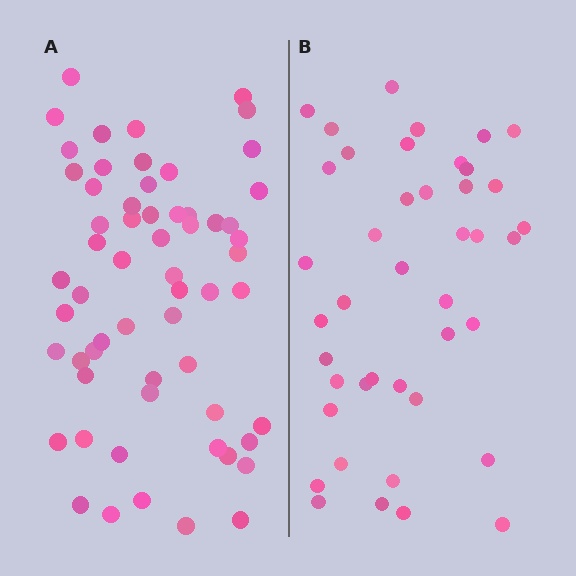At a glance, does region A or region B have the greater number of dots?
Region A (the left region) has more dots.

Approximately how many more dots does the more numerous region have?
Region A has approximately 20 more dots than region B.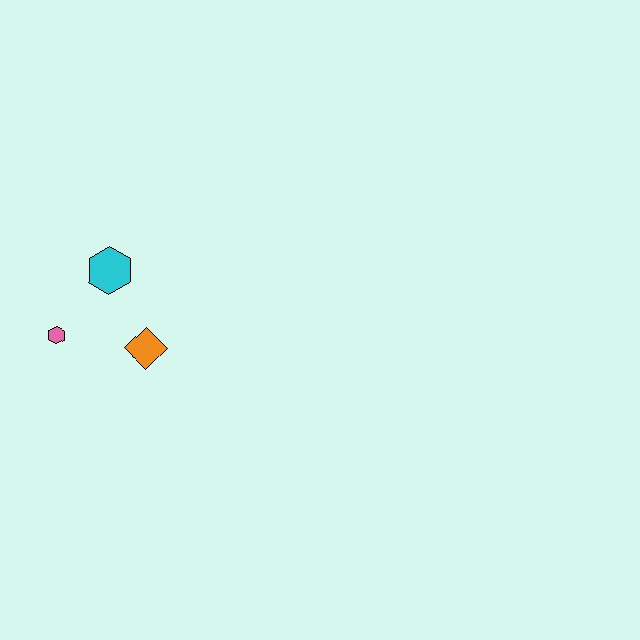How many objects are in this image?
There are 3 objects.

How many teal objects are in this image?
There are no teal objects.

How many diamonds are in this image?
There is 1 diamond.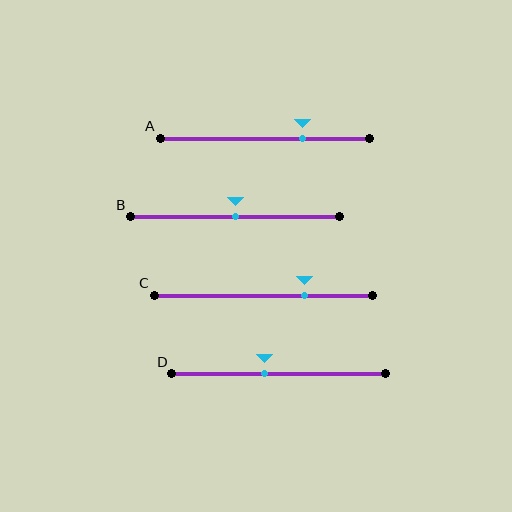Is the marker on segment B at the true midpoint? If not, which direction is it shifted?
Yes, the marker on segment B is at the true midpoint.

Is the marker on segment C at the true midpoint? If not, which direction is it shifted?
No, the marker on segment C is shifted to the right by about 19% of the segment length.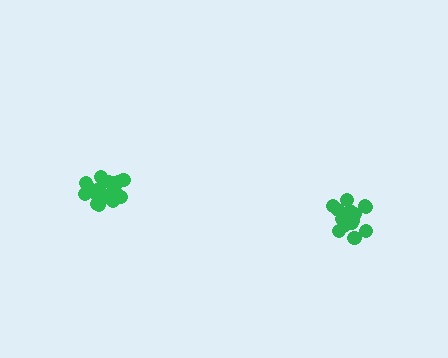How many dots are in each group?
Group 1: 17 dots, Group 2: 18 dots (35 total).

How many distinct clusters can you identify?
There are 2 distinct clusters.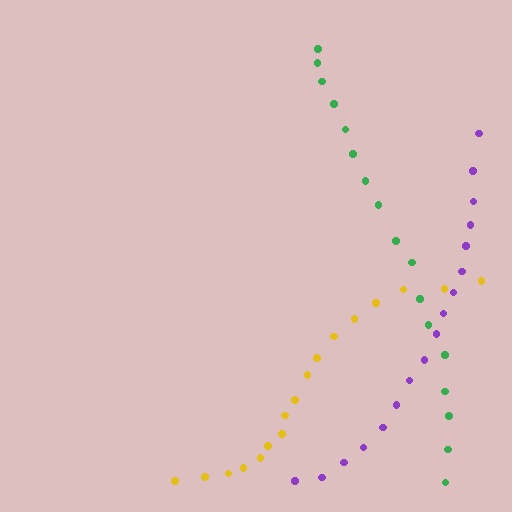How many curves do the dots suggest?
There are 3 distinct paths.